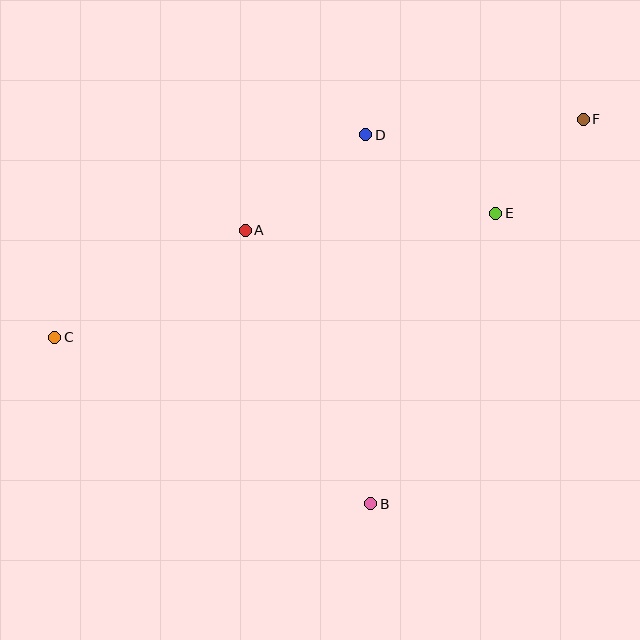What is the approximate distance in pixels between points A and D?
The distance between A and D is approximately 154 pixels.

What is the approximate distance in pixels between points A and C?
The distance between A and C is approximately 218 pixels.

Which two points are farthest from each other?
Points C and F are farthest from each other.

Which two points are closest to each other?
Points E and F are closest to each other.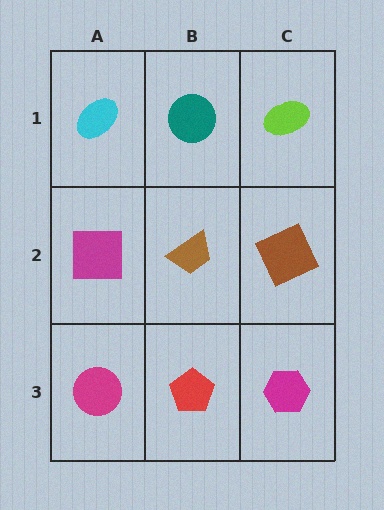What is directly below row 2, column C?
A magenta hexagon.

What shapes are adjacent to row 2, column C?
A lime ellipse (row 1, column C), a magenta hexagon (row 3, column C), a brown trapezoid (row 2, column B).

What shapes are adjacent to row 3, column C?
A brown square (row 2, column C), a red pentagon (row 3, column B).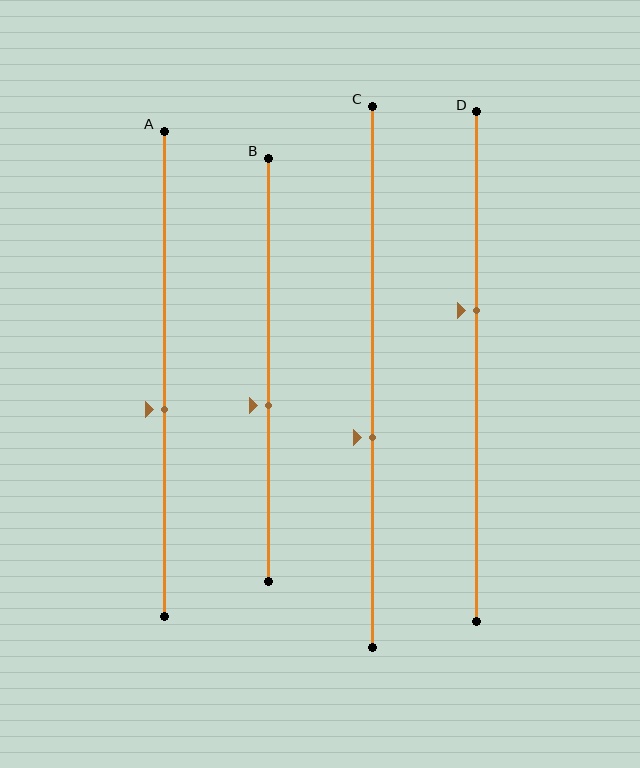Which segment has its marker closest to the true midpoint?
Segment A has its marker closest to the true midpoint.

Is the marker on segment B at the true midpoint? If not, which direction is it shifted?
No, the marker on segment B is shifted downward by about 8% of the segment length.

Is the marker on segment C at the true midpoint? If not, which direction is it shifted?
No, the marker on segment C is shifted downward by about 11% of the segment length.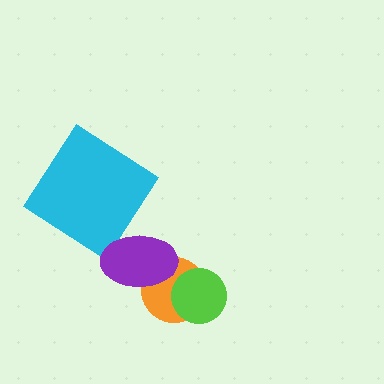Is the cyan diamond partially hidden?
No, no other shape covers it.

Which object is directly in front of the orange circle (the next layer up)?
The lime circle is directly in front of the orange circle.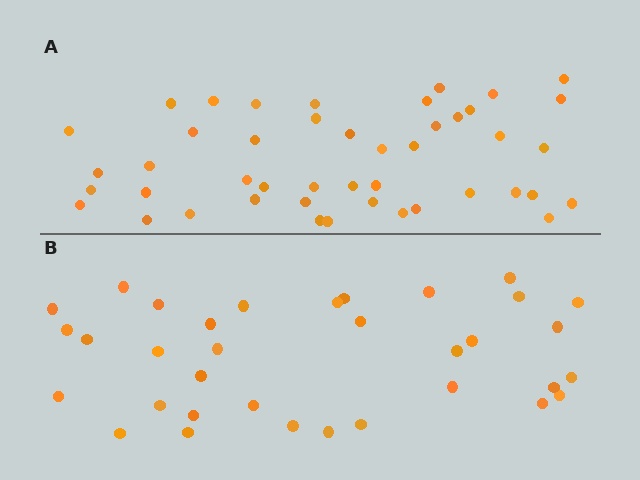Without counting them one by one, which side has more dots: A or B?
Region A (the top region) has more dots.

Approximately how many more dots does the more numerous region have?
Region A has roughly 12 or so more dots than region B.